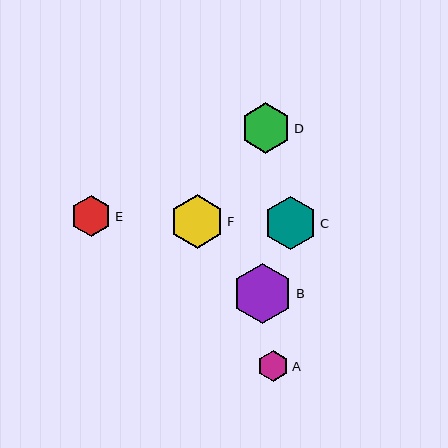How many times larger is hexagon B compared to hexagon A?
Hexagon B is approximately 1.9 times the size of hexagon A.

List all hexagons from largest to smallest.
From largest to smallest: B, F, C, D, E, A.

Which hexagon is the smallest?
Hexagon A is the smallest with a size of approximately 31 pixels.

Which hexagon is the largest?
Hexagon B is the largest with a size of approximately 60 pixels.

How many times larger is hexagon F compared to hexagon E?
Hexagon F is approximately 1.3 times the size of hexagon E.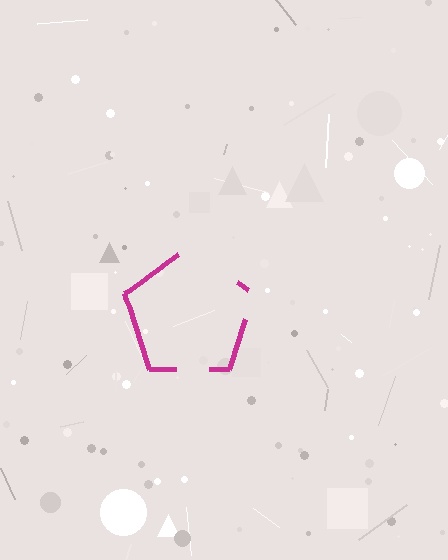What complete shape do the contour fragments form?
The contour fragments form a pentagon.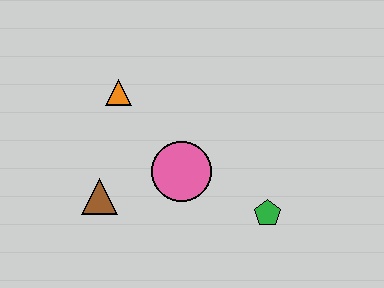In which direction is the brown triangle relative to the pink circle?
The brown triangle is to the left of the pink circle.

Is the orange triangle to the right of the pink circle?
No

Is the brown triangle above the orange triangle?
No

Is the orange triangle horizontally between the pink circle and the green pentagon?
No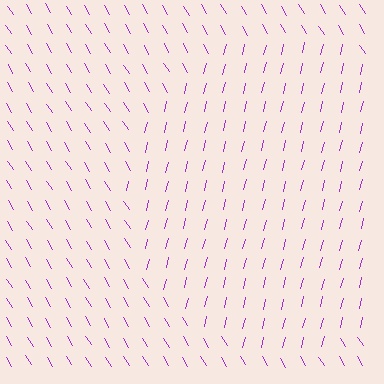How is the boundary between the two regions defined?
The boundary is defined purely by a change in line orientation (approximately 45 degrees difference). All lines are the same color and thickness.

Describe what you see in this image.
The image is filled with small purple line segments. A circle region in the image has lines oriented differently from the surrounding lines, creating a visible texture boundary.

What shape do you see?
I see a circle.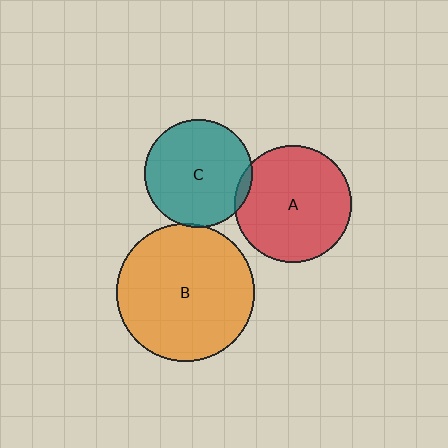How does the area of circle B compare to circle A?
Approximately 1.4 times.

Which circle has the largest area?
Circle B (orange).